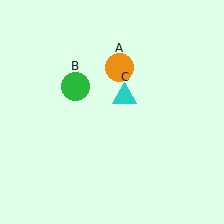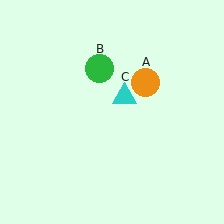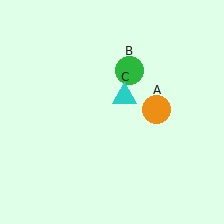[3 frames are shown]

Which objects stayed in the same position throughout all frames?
Cyan triangle (object C) remained stationary.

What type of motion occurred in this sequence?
The orange circle (object A), green circle (object B) rotated clockwise around the center of the scene.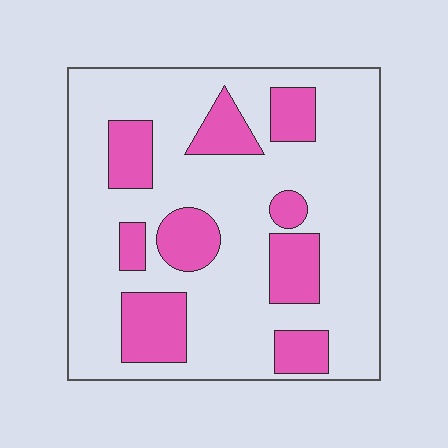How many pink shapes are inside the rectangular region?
9.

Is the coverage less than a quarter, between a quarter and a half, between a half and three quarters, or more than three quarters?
Between a quarter and a half.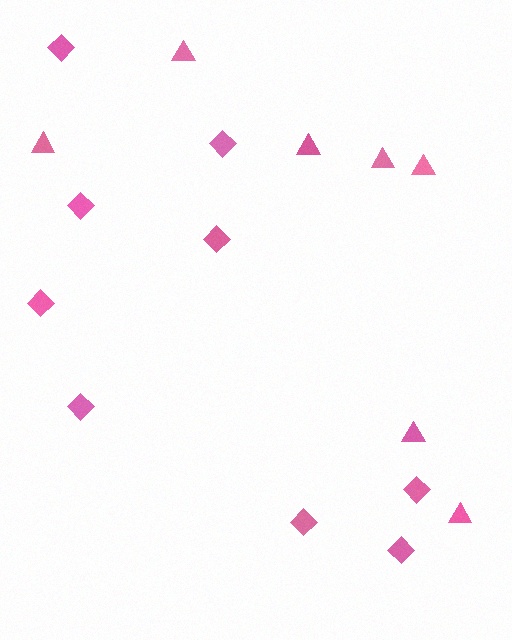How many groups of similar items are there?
There are 2 groups: one group of diamonds (9) and one group of triangles (7).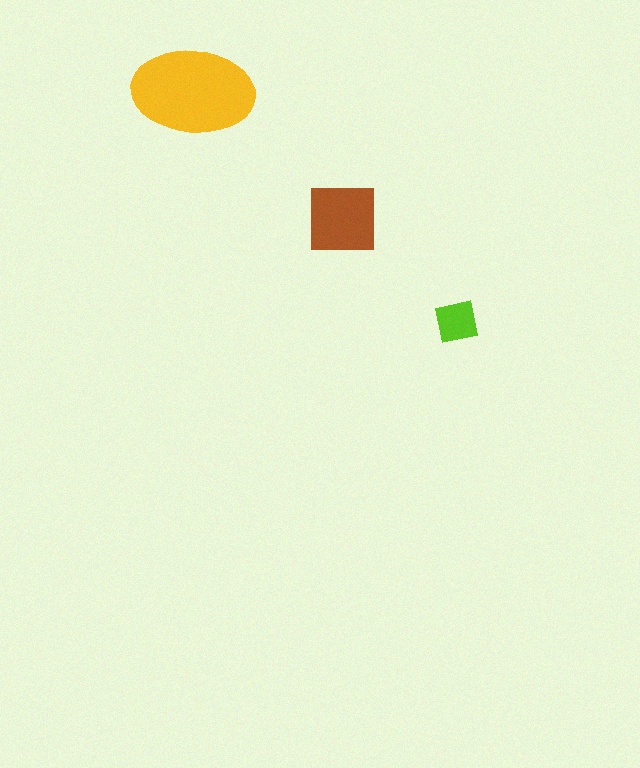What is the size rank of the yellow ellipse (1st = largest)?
1st.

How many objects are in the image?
There are 3 objects in the image.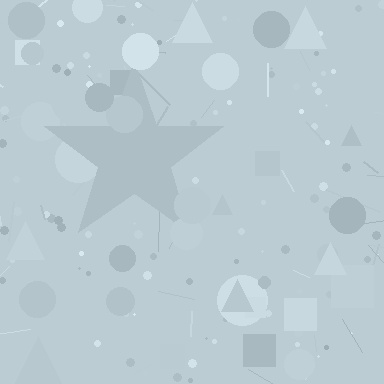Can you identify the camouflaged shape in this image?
The camouflaged shape is a star.